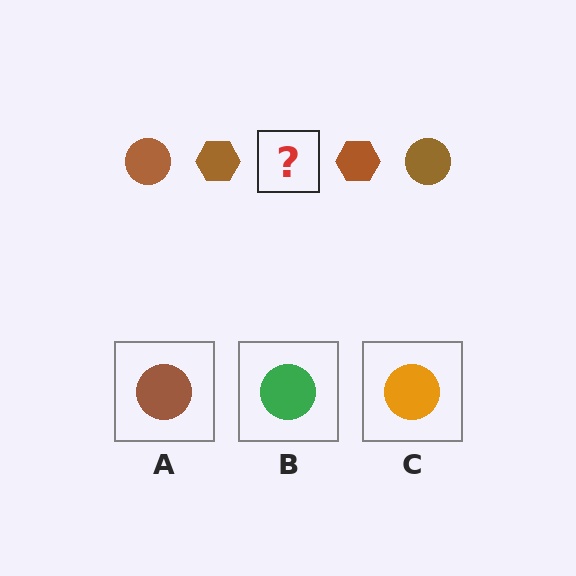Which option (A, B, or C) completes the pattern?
A.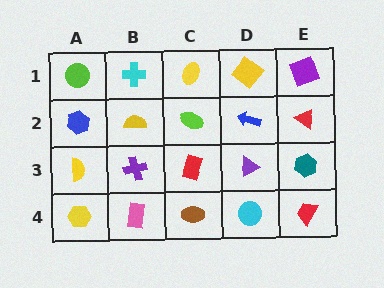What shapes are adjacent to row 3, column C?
A lime ellipse (row 2, column C), a brown ellipse (row 4, column C), a purple cross (row 3, column B), a purple triangle (row 3, column D).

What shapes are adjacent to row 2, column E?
A purple square (row 1, column E), a teal hexagon (row 3, column E), a blue arrow (row 2, column D).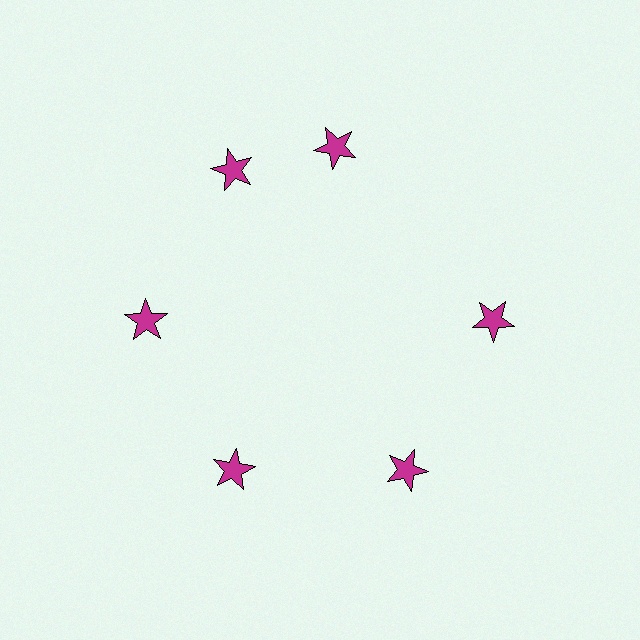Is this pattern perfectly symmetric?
No. The 6 magenta stars are arranged in a ring, but one element near the 1 o'clock position is rotated out of alignment along the ring, breaking the 6-fold rotational symmetry.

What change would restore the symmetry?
The symmetry would be restored by rotating it back into even spacing with its neighbors so that all 6 stars sit at equal angles and equal distance from the center.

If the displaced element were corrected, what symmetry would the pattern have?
It would have 6-fold rotational symmetry — the pattern would map onto itself every 60 degrees.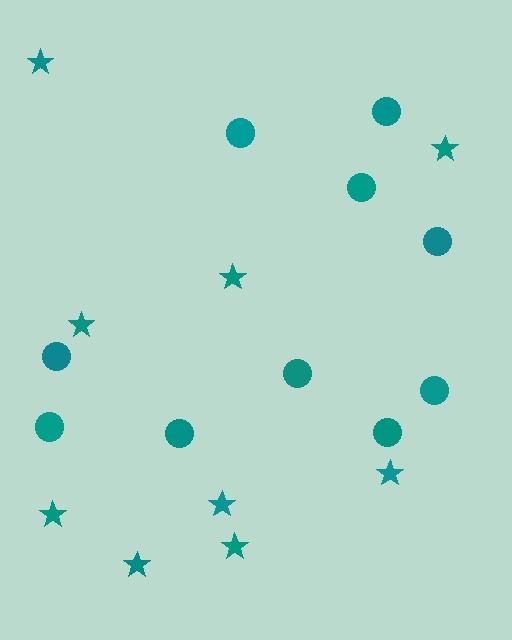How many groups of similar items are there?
There are 2 groups: one group of stars (9) and one group of circles (10).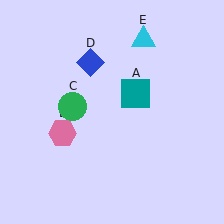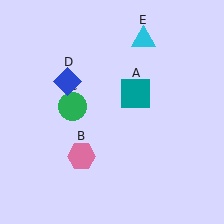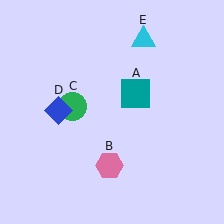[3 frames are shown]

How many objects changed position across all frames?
2 objects changed position: pink hexagon (object B), blue diamond (object D).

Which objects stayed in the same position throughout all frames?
Teal square (object A) and green circle (object C) and cyan triangle (object E) remained stationary.